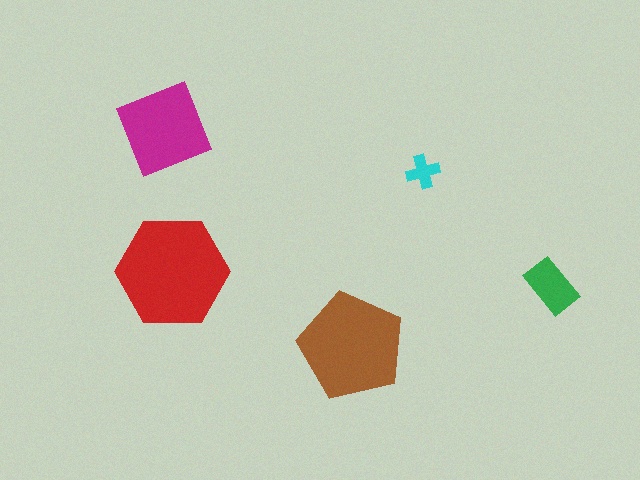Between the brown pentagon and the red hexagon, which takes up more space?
The red hexagon.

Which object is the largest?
The red hexagon.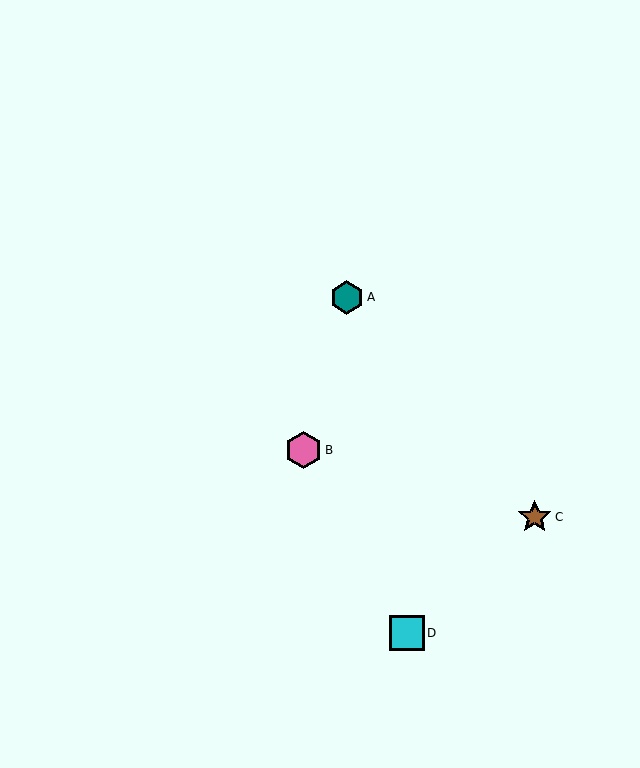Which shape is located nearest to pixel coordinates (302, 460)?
The pink hexagon (labeled B) at (303, 450) is nearest to that location.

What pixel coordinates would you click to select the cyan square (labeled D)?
Click at (407, 633) to select the cyan square D.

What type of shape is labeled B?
Shape B is a pink hexagon.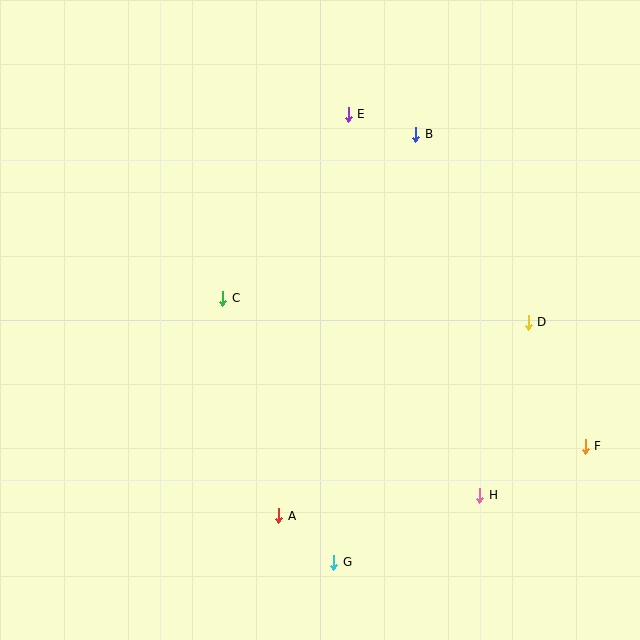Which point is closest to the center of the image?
Point C at (223, 298) is closest to the center.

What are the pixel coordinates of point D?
Point D is at (528, 322).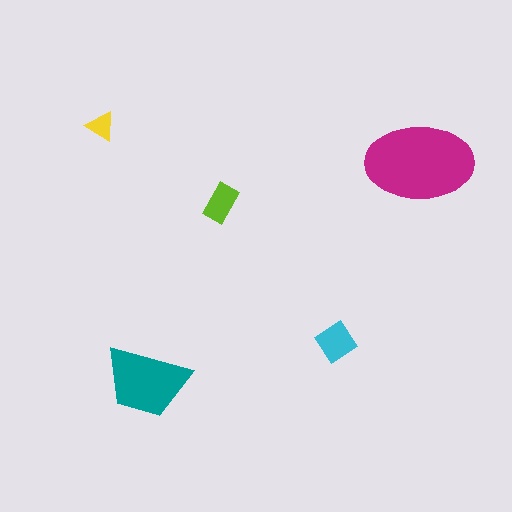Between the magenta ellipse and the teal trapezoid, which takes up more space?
The magenta ellipse.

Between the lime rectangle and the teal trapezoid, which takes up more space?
The teal trapezoid.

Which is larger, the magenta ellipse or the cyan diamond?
The magenta ellipse.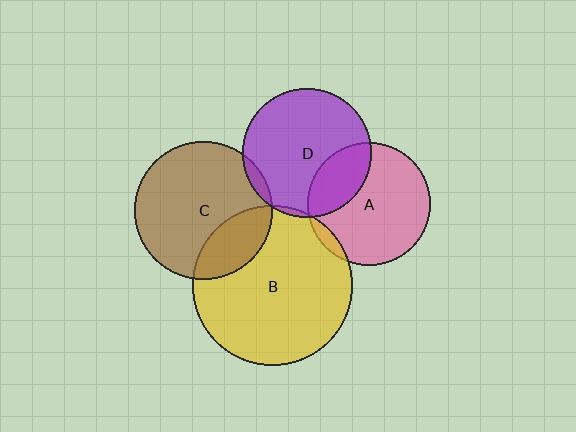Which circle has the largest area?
Circle B (yellow).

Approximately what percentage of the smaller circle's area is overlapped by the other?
Approximately 5%.